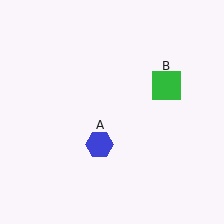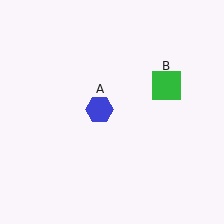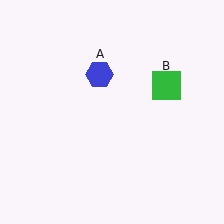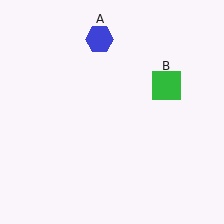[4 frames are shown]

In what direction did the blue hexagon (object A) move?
The blue hexagon (object A) moved up.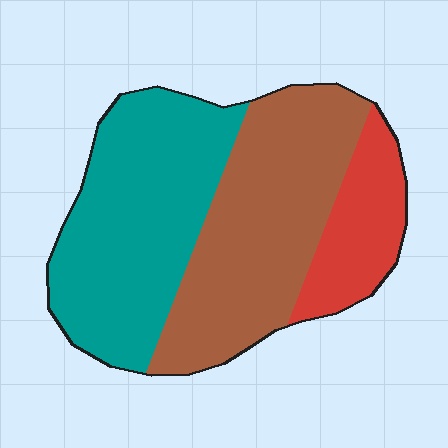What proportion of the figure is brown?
Brown covers 41% of the figure.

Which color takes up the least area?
Red, at roughly 15%.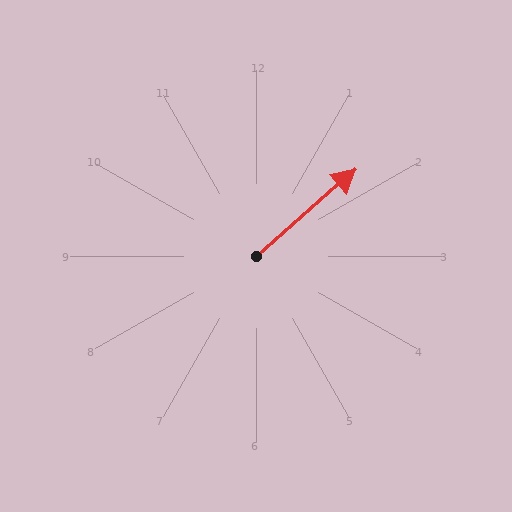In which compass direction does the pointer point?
Northeast.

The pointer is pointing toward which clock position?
Roughly 2 o'clock.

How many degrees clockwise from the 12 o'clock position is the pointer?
Approximately 49 degrees.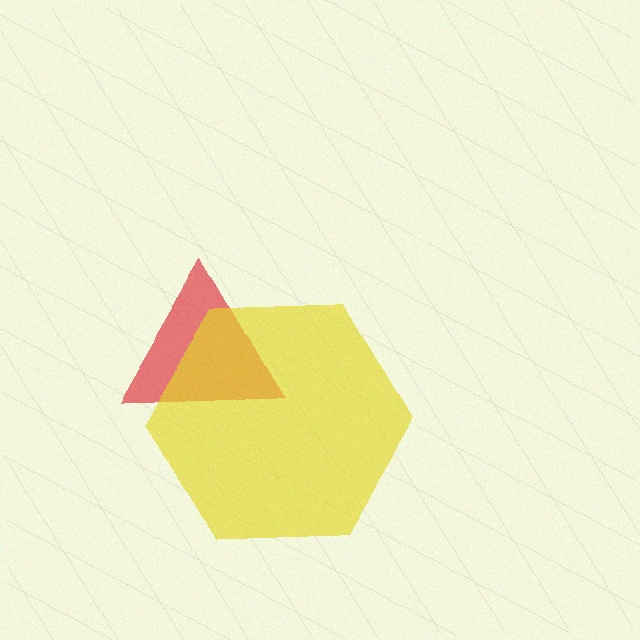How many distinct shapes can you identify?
There are 2 distinct shapes: a red triangle, a yellow hexagon.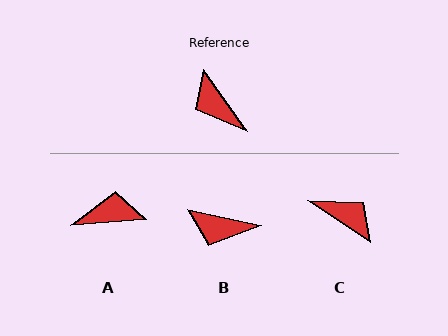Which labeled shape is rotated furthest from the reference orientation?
C, about 158 degrees away.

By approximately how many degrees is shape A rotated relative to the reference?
Approximately 120 degrees clockwise.